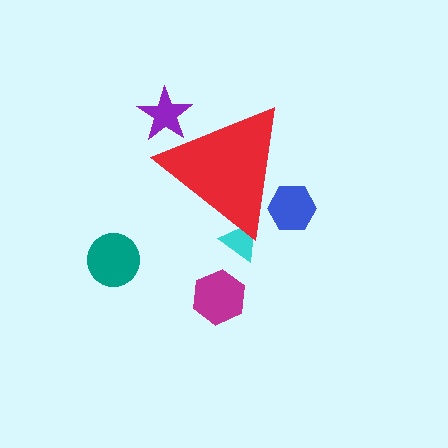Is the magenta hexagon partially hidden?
No, the magenta hexagon is fully visible.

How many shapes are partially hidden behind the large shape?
3 shapes are partially hidden.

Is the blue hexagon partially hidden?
Yes, the blue hexagon is partially hidden behind the red triangle.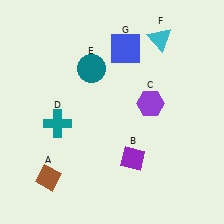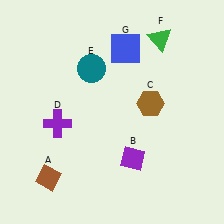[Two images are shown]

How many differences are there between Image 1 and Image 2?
There are 3 differences between the two images.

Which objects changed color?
C changed from purple to brown. D changed from teal to purple. F changed from cyan to green.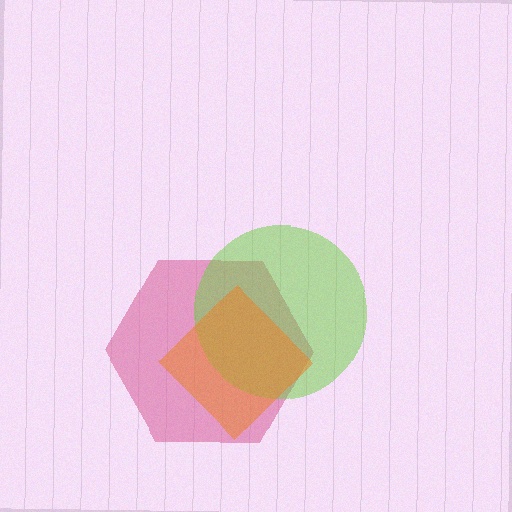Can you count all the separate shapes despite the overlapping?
Yes, there are 3 separate shapes.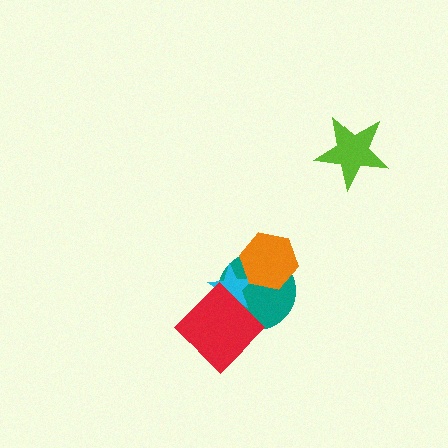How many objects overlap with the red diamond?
2 objects overlap with the red diamond.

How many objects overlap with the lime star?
0 objects overlap with the lime star.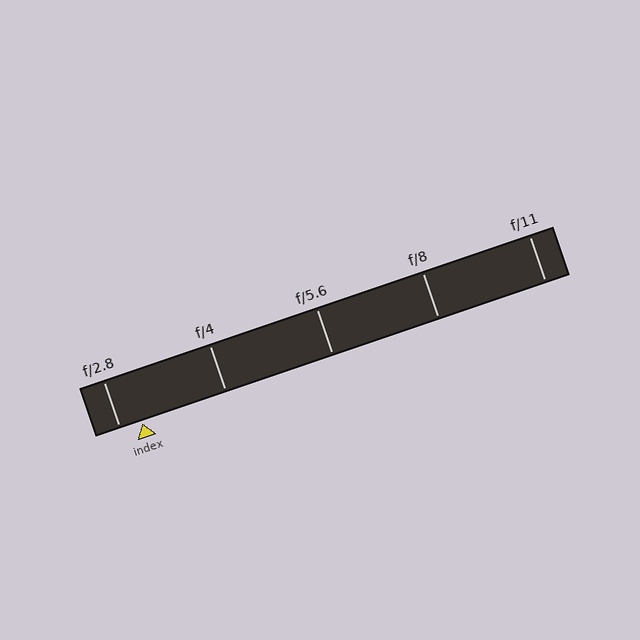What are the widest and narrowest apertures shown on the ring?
The widest aperture shown is f/2.8 and the narrowest is f/11.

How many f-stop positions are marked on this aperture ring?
There are 5 f-stop positions marked.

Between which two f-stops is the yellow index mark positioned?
The index mark is between f/2.8 and f/4.